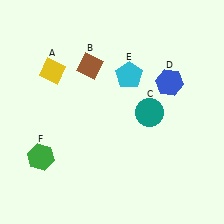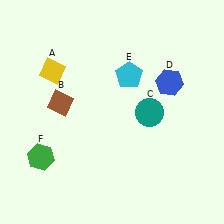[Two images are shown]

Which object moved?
The brown diamond (B) moved down.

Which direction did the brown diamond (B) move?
The brown diamond (B) moved down.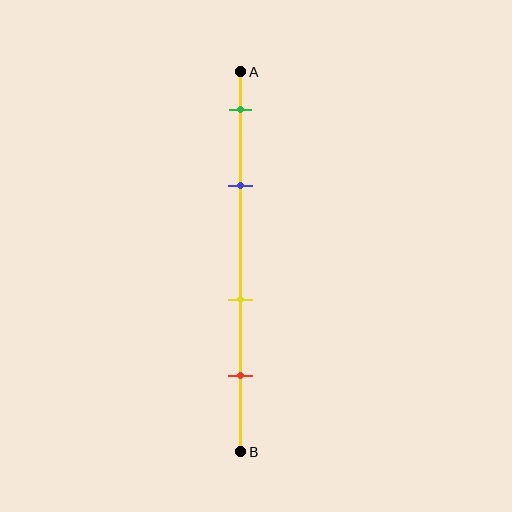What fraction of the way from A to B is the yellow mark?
The yellow mark is approximately 60% (0.6) of the way from A to B.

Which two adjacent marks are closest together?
The green and blue marks are the closest adjacent pair.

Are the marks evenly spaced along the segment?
No, the marks are not evenly spaced.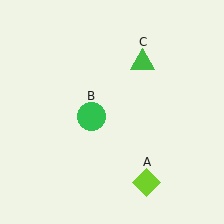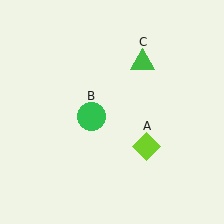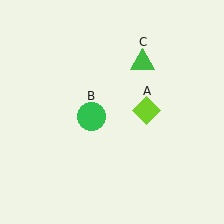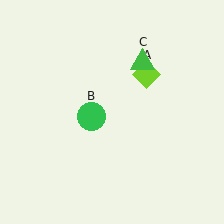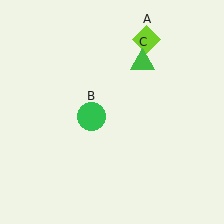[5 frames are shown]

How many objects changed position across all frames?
1 object changed position: lime diamond (object A).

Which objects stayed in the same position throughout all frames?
Green circle (object B) and green triangle (object C) remained stationary.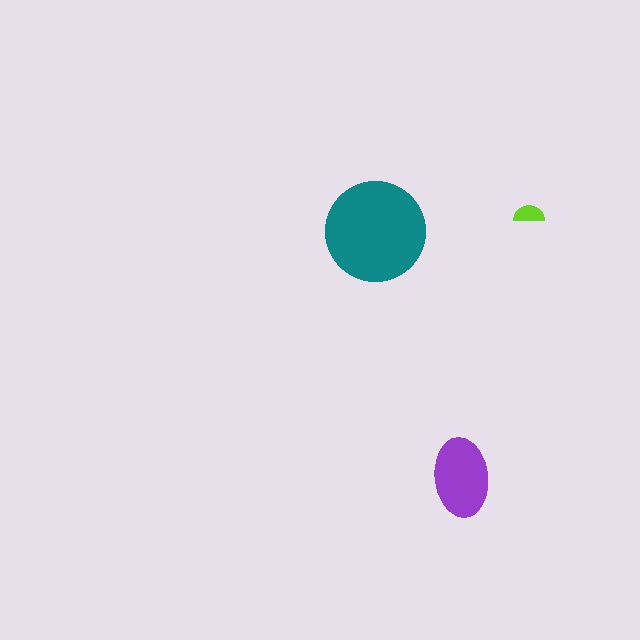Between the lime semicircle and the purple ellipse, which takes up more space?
The purple ellipse.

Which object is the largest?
The teal circle.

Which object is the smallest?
The lime semicircle.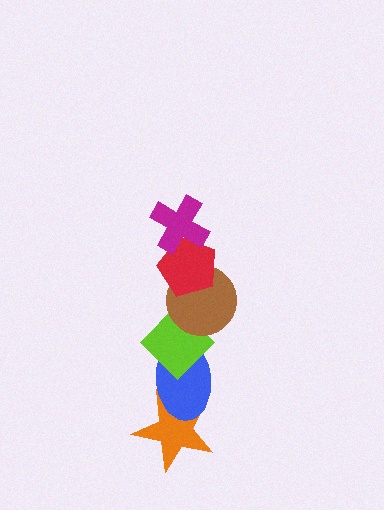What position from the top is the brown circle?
The brown circle is 3rd from the top.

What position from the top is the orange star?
The orange star is 6th from the top.